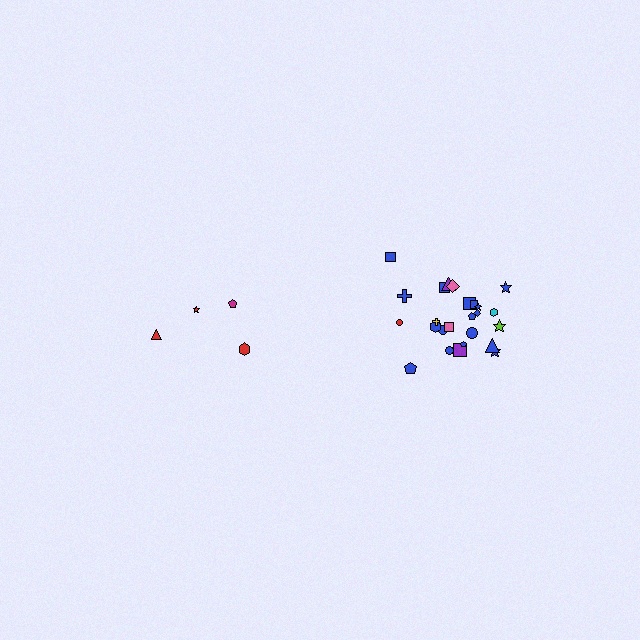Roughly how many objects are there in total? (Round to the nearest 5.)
Roughly 30 objects in total.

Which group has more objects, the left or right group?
The right group.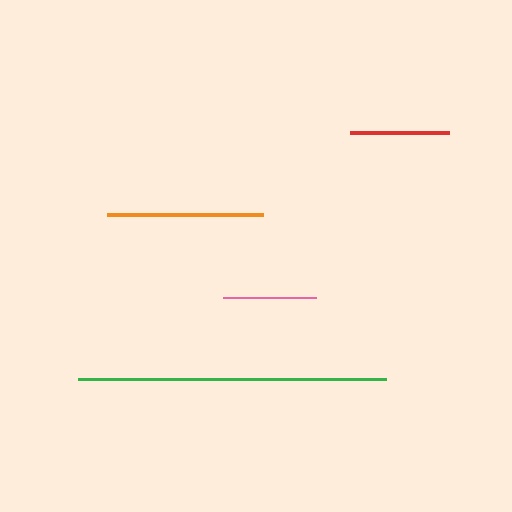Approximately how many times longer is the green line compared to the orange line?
The green line is approximately 2.0 times the length of the orange line.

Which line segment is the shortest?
The pink line is the shortest at approximately 93 pixels.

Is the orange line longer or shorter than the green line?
The green line is longer than the orange line.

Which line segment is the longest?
The green line is the longest at approximately 309 pixels.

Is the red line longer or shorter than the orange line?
The orange line is longer than the red line.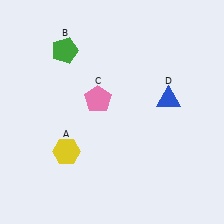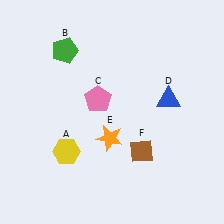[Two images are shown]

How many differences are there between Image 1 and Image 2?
There are 2 differences between the two images.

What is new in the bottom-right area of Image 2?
A brown diamond (F) was added in the bottom-right area of Image 2.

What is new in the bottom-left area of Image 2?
An orange star (E) was added in the bottom-left area of Image 2.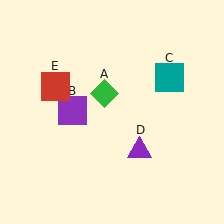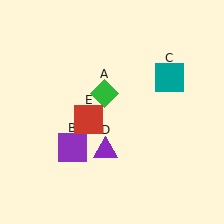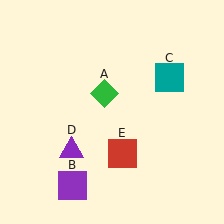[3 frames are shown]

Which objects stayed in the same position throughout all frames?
Green diamond (object A) and teal square (object C) remained stationary.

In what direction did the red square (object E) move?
The red square (object E) moved down and to the right.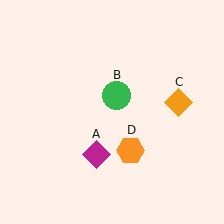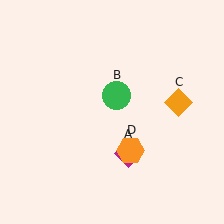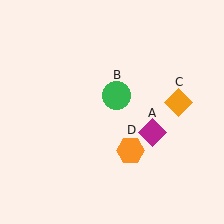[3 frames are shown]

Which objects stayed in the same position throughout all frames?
Green circle (object B) and orange diamond (object C) and orange hexagon (object D) remained stationary.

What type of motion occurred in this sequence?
The magenta diamond (object A) rotated counterclockwise around the center of the scene.